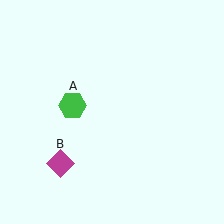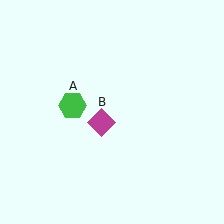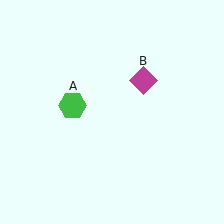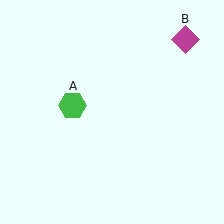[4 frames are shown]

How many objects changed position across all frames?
1 object changed position: magenta diamond (object B).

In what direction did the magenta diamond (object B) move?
The magenta diamond (object B) moved up and to the right.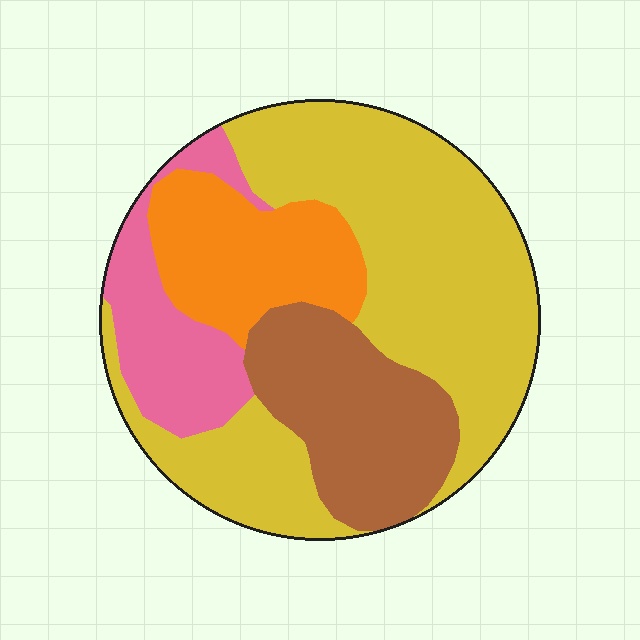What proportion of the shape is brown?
Brown takes up between a sixth and a third of the shape.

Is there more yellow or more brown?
Yellow.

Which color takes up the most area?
Yellow, at roughly 50%.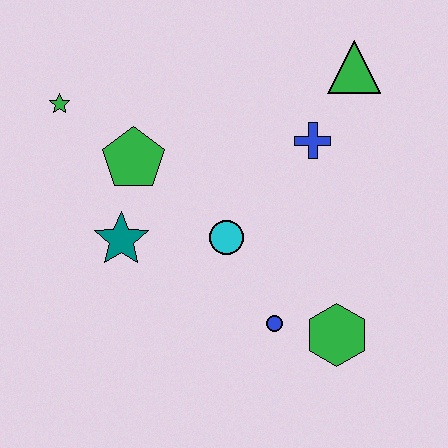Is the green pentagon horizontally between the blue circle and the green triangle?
No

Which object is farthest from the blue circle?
The green star is farthest from the blue circle.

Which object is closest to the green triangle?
The blue cross is closest to the green triangle.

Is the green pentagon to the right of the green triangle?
No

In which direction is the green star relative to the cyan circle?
The green star is to the left of the cyan circle.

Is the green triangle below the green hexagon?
No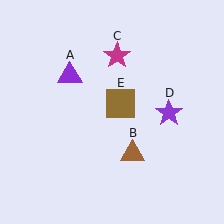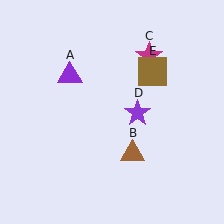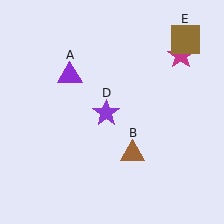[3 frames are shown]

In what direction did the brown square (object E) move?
The brown square (object E) moved up and to the right.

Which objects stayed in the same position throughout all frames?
Purple triangle (object A) and brown triangle (object B) remained stationary.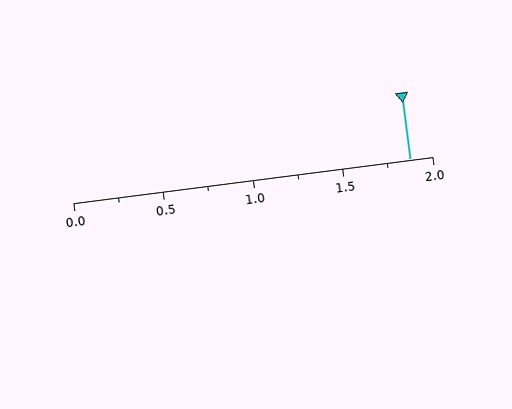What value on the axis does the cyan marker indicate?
The marker indicates approximately 1.88.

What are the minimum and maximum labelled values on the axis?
The axis runs from 0.0 to 2.0.